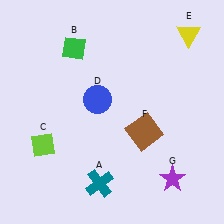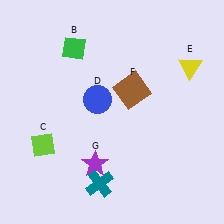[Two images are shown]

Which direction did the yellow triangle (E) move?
The yellow triangle (E) moved down.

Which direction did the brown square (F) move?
The brown square (F) moved up.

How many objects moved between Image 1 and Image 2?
3 objects moved between the two images.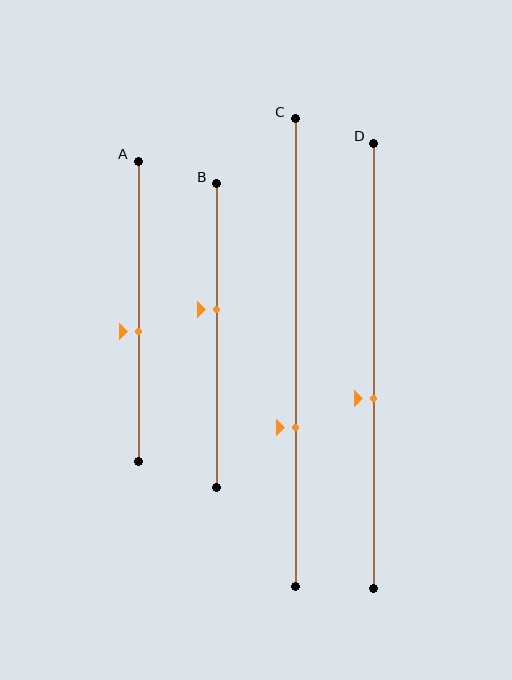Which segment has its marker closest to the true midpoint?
Segment A has its marker closest to the true midpoint.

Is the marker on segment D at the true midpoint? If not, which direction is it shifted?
No, the marker on segment D is shifted downward by about 7% of the segment length.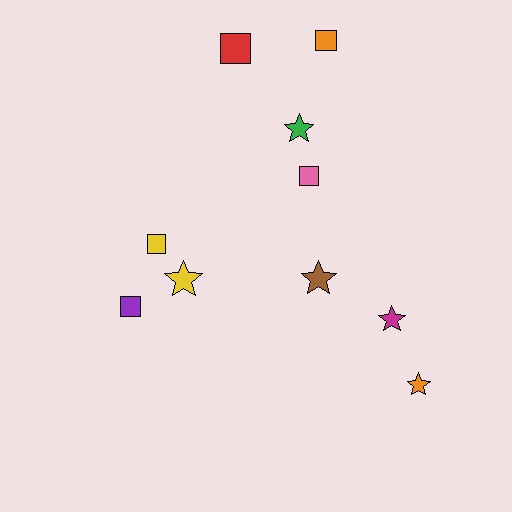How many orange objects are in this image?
There are 2 orange objects.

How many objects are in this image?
There are 10 objects.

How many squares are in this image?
There are 5 squares.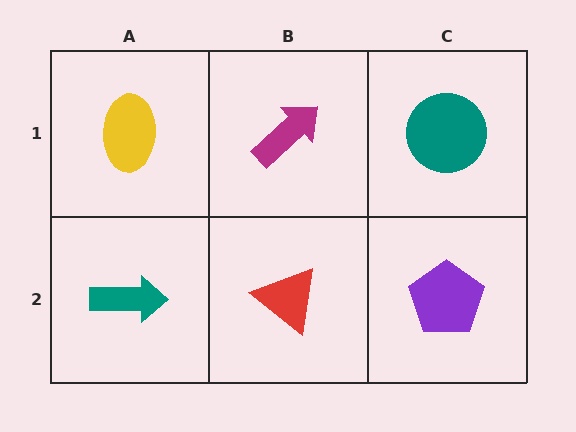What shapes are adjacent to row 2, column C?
A teal circle (row 1, column C), a red triangle (row 2, column B).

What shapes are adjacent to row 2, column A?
A yellow ellipse (row 1, column A), a red triangle (row 2, column B).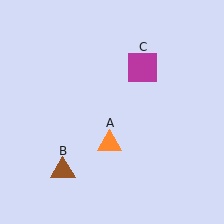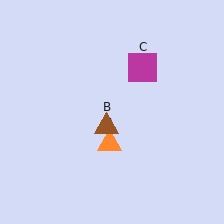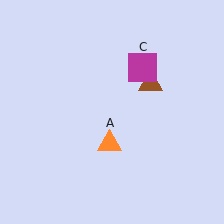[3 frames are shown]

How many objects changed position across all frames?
1 object changed position: brown triangle (object B).